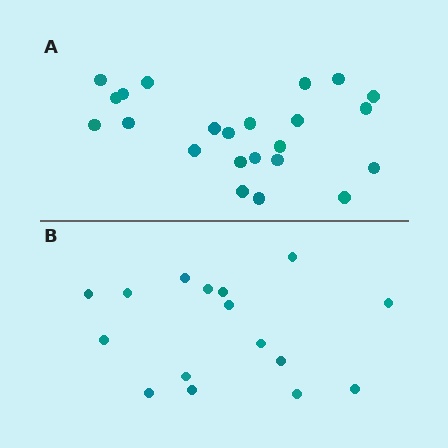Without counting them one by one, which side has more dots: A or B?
Region A (the top region) has more dots.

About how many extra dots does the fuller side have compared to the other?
Region A has roughly 8 or so more dots than region B.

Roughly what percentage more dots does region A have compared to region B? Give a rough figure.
About 45% more.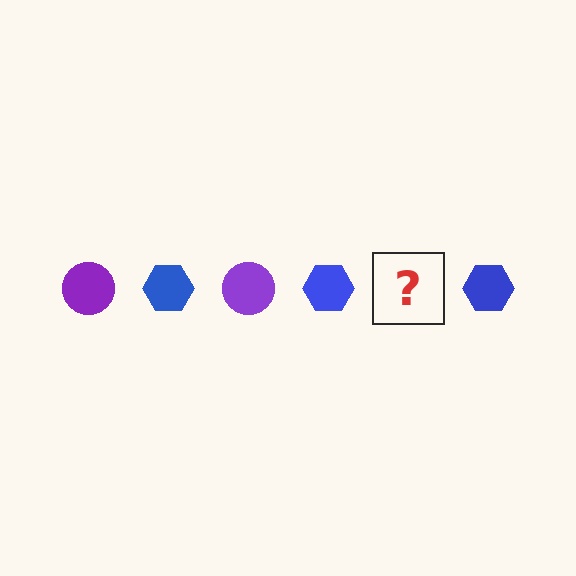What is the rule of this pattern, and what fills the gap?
The rule is that the pattern alternates between purple circle and blue hexagon. The gap should be filled with a purple circle.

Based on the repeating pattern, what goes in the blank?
The blank should be a purple circle.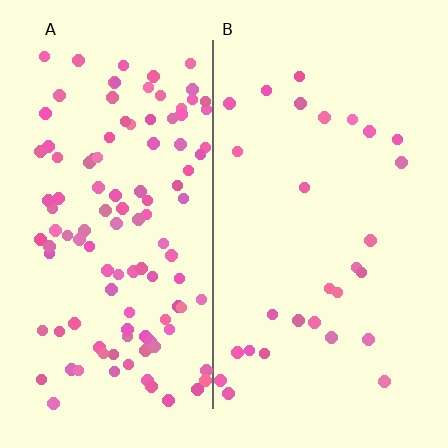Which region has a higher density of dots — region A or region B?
A (the left).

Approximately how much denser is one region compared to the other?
Approximately 4.0× — region A over region B.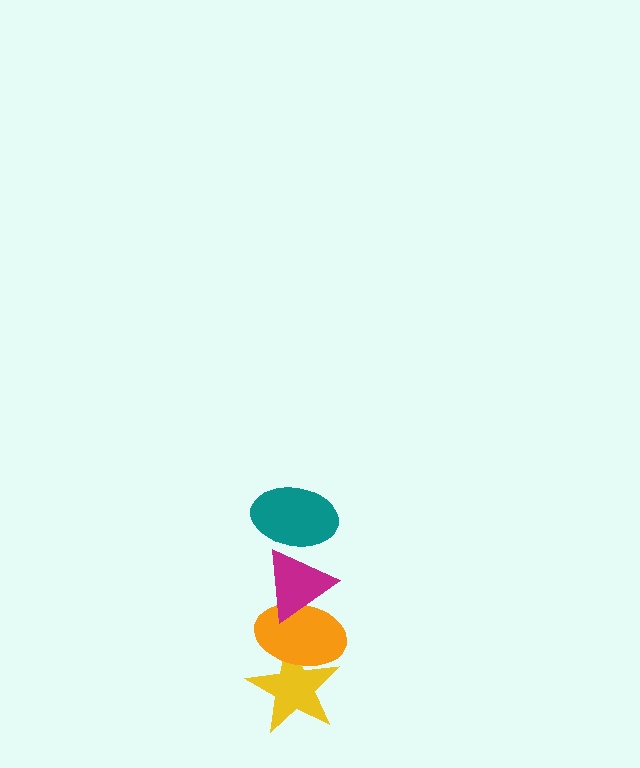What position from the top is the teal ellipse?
The teal ellipse is 1st from the top.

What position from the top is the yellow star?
The yellow star is 4th from the top.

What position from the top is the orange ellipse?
The orange ellipse is 3rd from the top.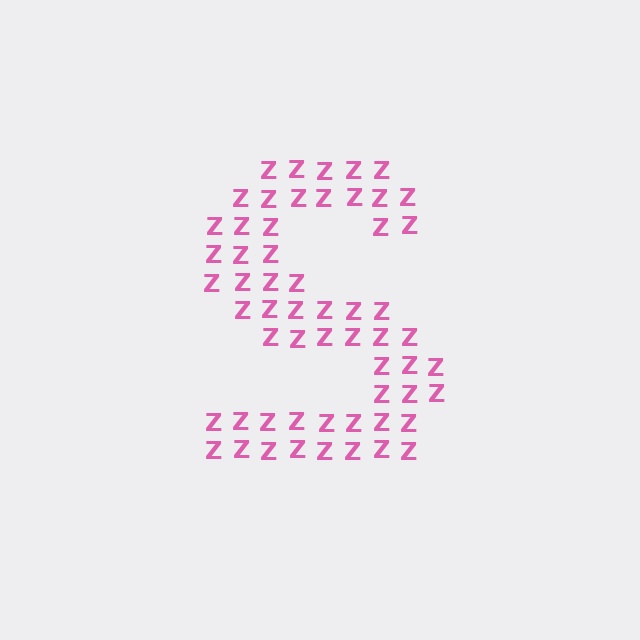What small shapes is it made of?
It is made of small letter Z's.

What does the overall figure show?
The overall figure shows the letter S.